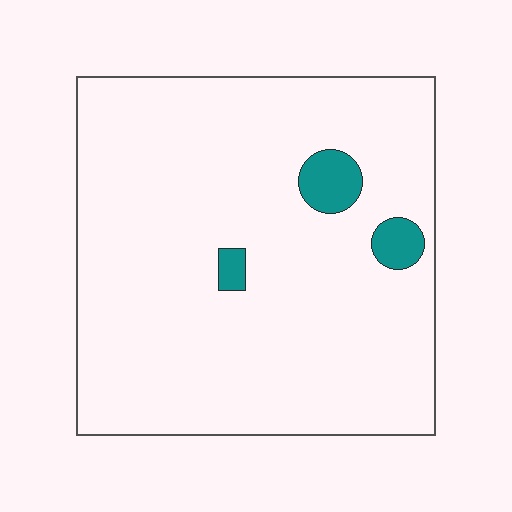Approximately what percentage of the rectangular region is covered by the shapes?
Approximately 5%.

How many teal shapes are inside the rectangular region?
3.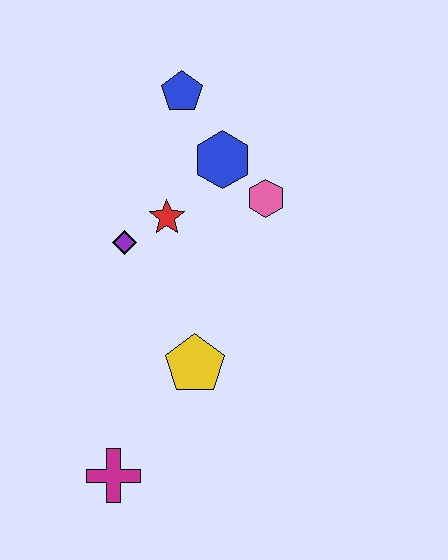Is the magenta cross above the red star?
No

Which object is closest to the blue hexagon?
The pink hexagon is closest to the blue hexagon.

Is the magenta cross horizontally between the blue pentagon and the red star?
No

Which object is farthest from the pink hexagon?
The magenta cross is farthest from the pink hexagon.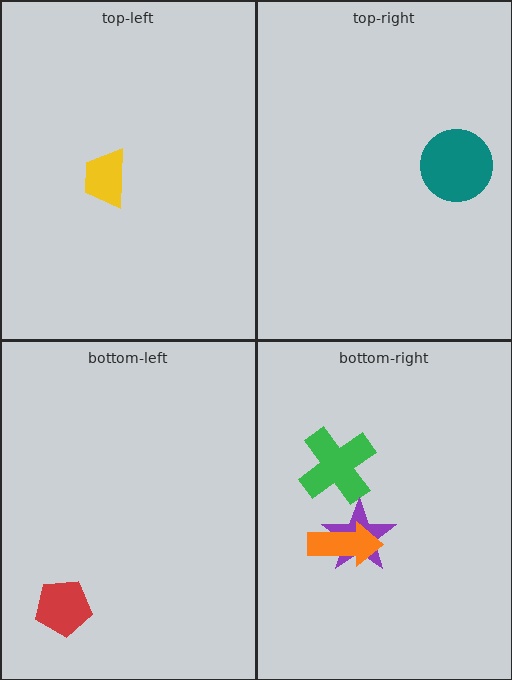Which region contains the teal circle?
The top-right region.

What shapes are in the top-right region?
The teal circle.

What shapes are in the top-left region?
The yellow trapezoid.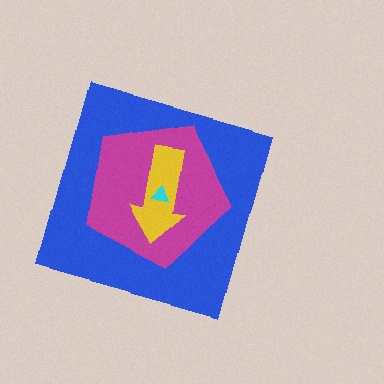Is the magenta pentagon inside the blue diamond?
Yes.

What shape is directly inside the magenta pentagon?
The yellow arrow.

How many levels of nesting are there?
4.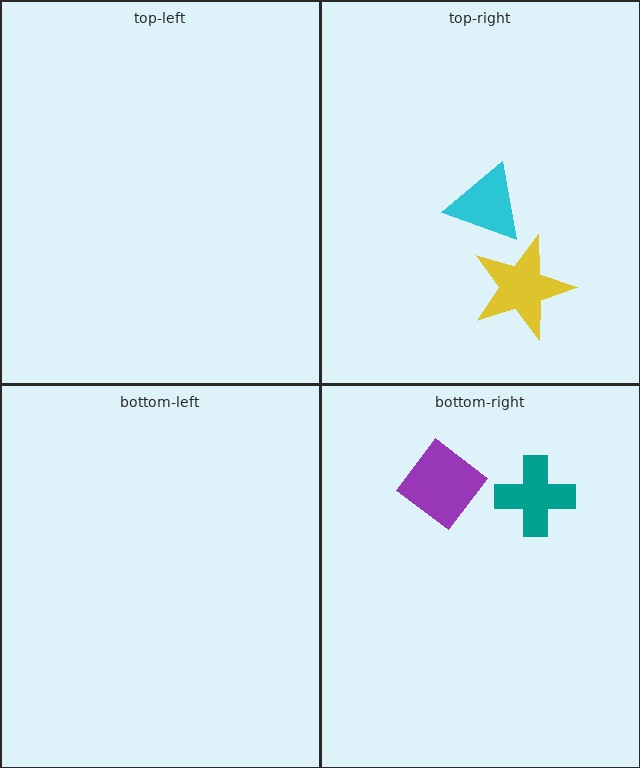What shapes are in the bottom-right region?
The teal cross, the purple diamond.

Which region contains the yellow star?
The top-right region.